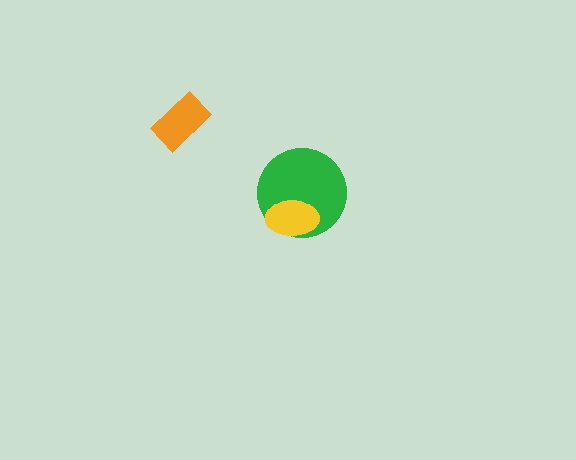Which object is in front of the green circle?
The yellow ellipse is in front of the green circle.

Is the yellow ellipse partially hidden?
No, no other shape covers it.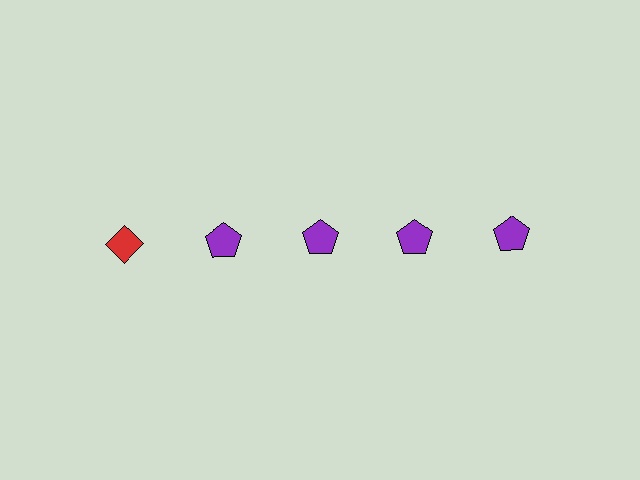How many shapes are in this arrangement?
There are 5 shapes arranged in a grid pattern.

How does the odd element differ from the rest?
It differs in both color (red instead of purple) and shape (diamond instead of pentagon).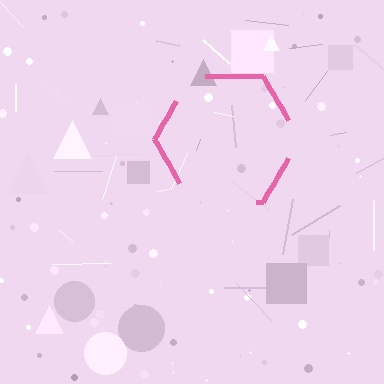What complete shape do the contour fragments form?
The contour fragments form a hexagon.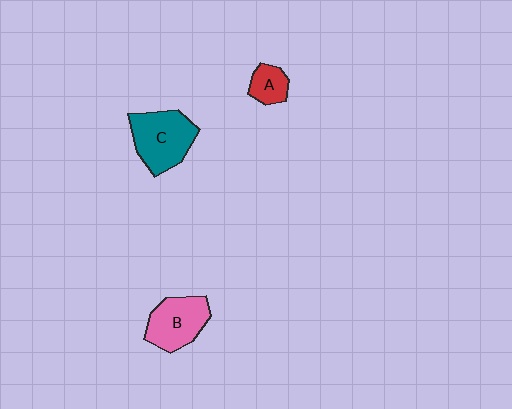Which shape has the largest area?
Shape C (teal).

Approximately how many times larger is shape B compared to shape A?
Approximately 2.1 times.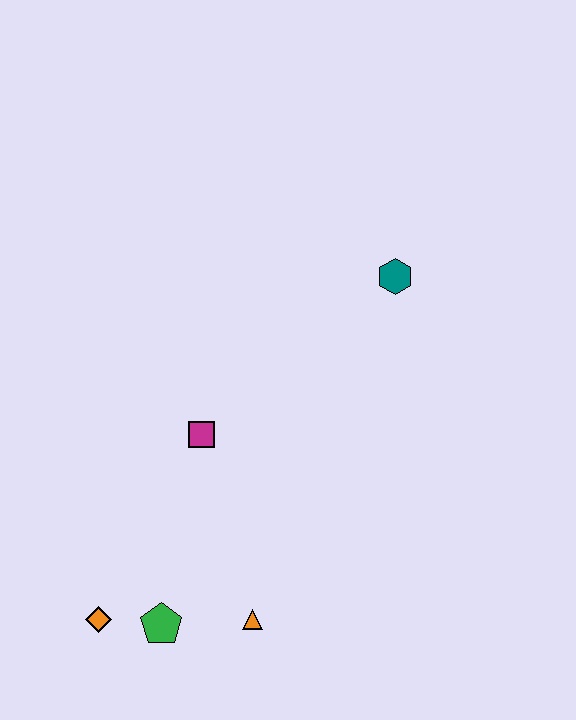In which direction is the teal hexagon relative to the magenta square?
The teal hexagon is to the right of the magenta square.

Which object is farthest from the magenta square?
The teal hexagon is farthest from the magenta square.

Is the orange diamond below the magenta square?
Yes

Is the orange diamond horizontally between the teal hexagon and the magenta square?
No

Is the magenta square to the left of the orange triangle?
Yes